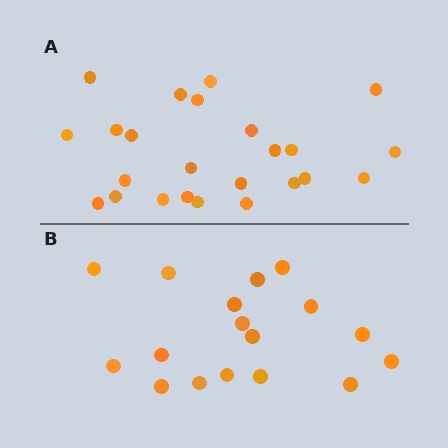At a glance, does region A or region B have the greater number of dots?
Region A (the top region) has more dots.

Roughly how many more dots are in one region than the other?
Region A has roughly 8 or so more dots than region B.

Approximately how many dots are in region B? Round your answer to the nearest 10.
About 20 dots. (The exact count is 17, which rounds to 20.)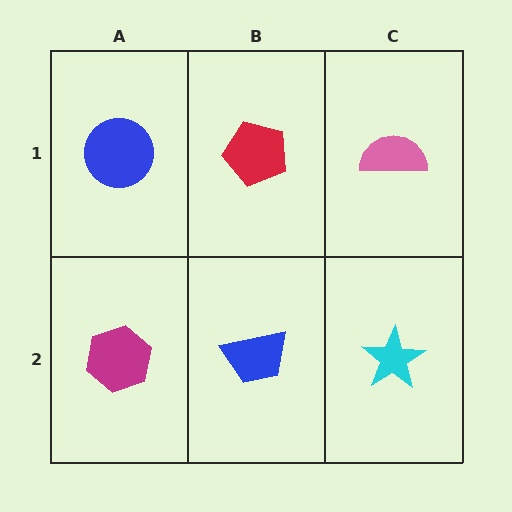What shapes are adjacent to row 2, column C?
A pink semicircle (row 1, column C), a blue trapezoid (row 2, column B).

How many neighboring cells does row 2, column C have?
2.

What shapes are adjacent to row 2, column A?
A blue circle (row 1, column A), a blue trapezoid (row 2, column B).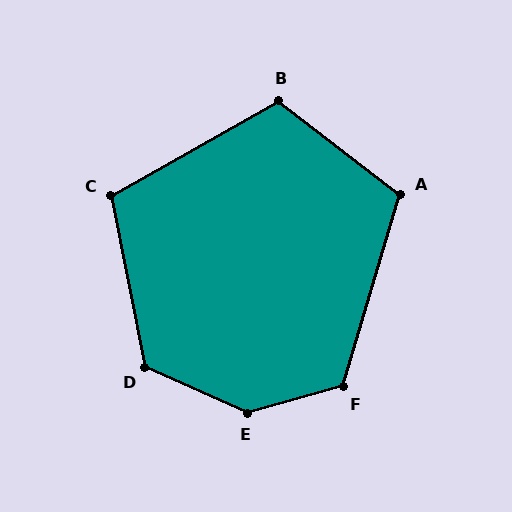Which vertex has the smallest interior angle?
C, at approximately 108 degrees.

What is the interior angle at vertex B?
Approximately 113 degrees (obtuse).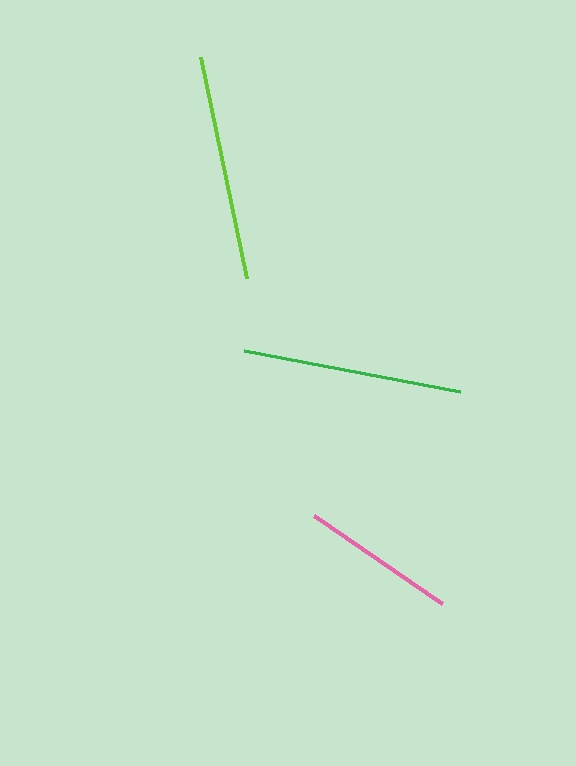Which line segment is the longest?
The lime line is the longest at approximately 226 pixels.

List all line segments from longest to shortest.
From longest to shortest: lime, green, pink.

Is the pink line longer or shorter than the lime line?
The lime line is longer than the pink line.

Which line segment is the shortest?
The pink line is the shortest at approximately 155 pixels.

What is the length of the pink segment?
The pink segment is approximately 155 pixels long.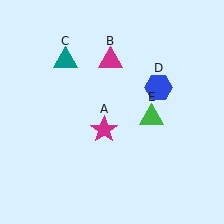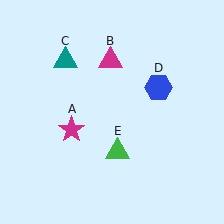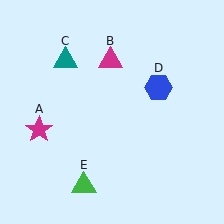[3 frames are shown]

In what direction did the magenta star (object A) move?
The magenta star (object A) moved left.